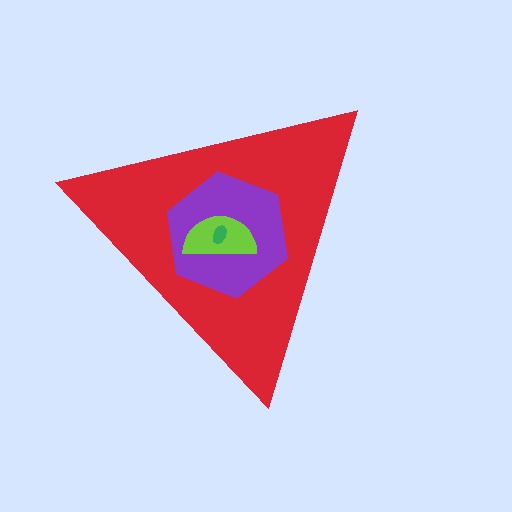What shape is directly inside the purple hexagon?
The lime semicircle.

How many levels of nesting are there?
4.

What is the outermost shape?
The red triangle.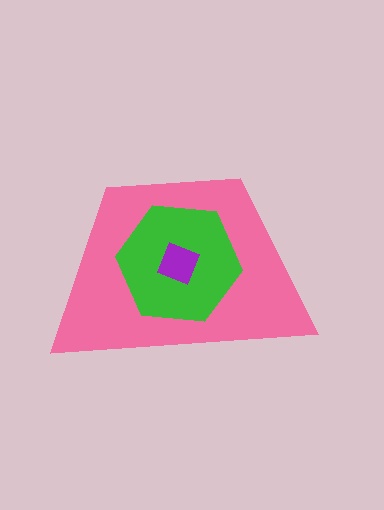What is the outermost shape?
The pink trapezoid.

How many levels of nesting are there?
3.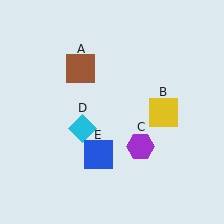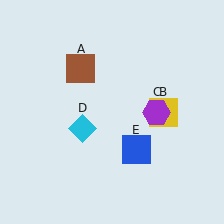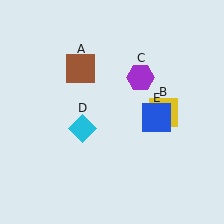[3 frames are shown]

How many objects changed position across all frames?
2 objects changed position: purple hexagon (object C), blue square (object E).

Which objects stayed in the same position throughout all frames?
Brown square (object A) and yellow square (object B) and cyan diamond (object D) remained stationary.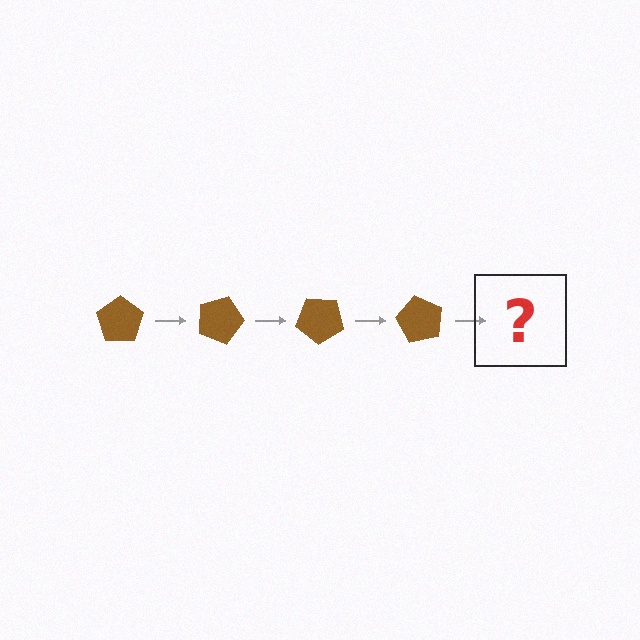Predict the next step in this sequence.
The next step is a brown pentagon rotated 80 degrees.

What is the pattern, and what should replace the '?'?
The pattern is that the pentagon rotates 20 degrees each step. The '?' should be a brown pentagon rotated 80 degrees.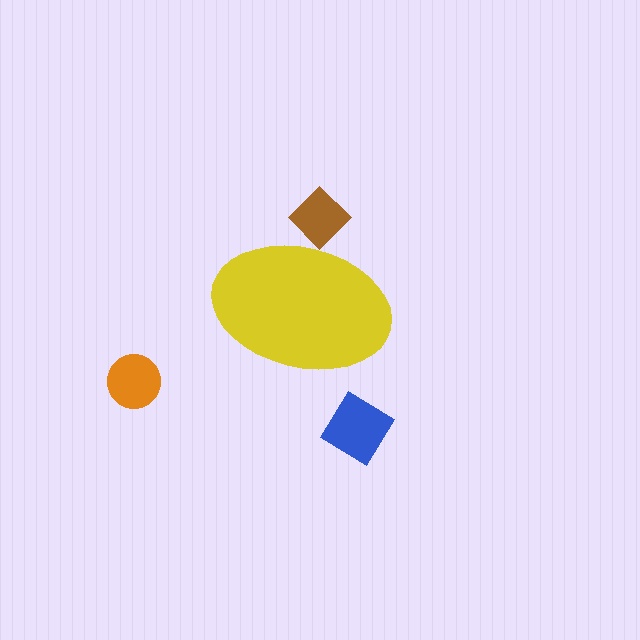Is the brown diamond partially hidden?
Yes, the brown diamond is partially hidden behind the yellow ellipse.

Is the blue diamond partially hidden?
No, the blue diamond is fully visible.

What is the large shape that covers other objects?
A yellow ellipse.